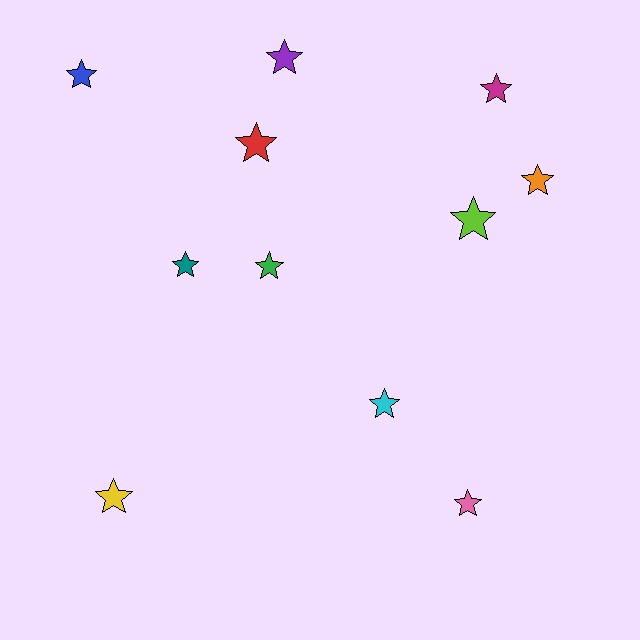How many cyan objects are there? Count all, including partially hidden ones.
There is 1 cyan object.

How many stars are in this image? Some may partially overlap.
There are 11 stars.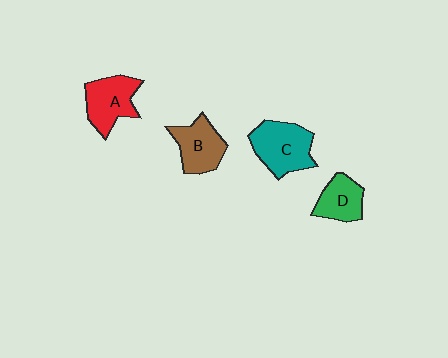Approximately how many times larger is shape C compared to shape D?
Approximately 1.5 times.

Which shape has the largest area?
Shape C (teal).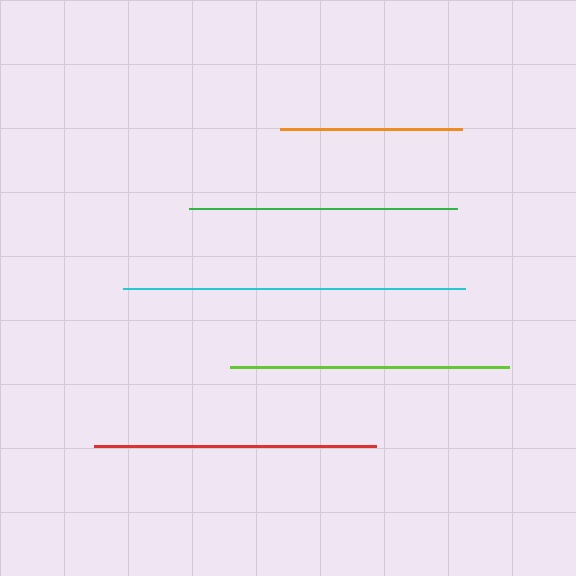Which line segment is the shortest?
The orange line is the shortest at approximately 183 pixels.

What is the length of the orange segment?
The orange segment is approximately 183 pixels long.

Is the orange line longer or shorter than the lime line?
The lime line is longer than the orange line.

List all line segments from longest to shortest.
From longest to shortest: cyan, red, lime, green, orange.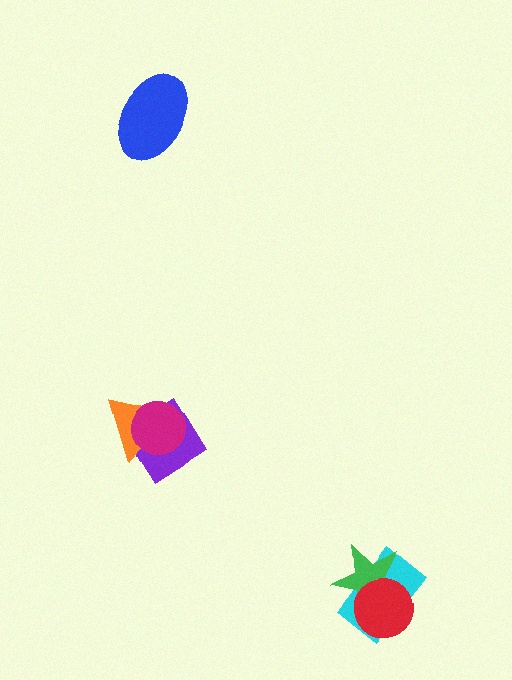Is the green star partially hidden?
Yes, it is partially covered by another shape.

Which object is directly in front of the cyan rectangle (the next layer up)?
The green star is directly in front of the cyan rectangle.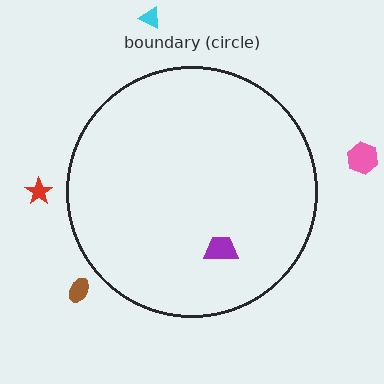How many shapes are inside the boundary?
1 inside, 4 outside.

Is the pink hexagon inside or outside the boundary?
Outside.